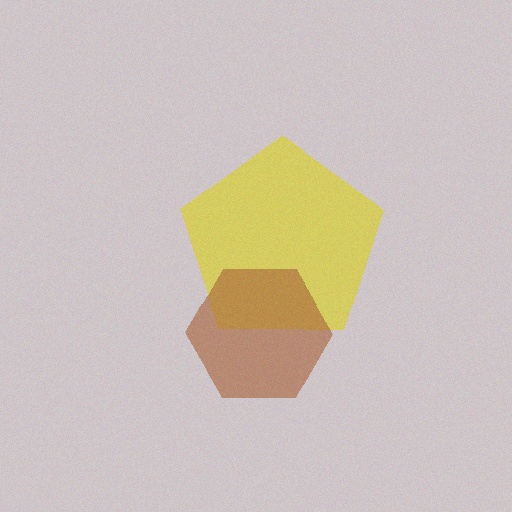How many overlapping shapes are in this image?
There are 2 overlapping shapes in the image.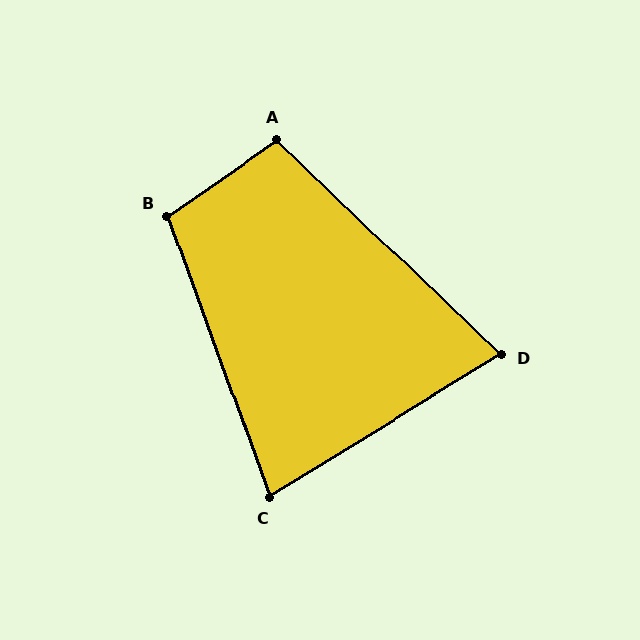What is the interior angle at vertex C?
Approximately 78 degrees (acute).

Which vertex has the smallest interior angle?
D, at approximately 75 degrees.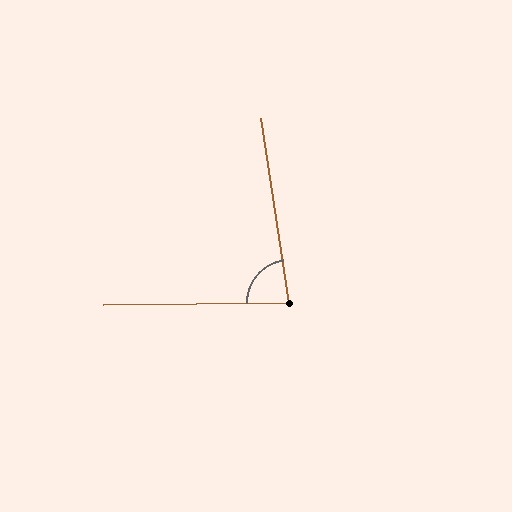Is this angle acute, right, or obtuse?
It is acute.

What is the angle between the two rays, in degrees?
Approximately 82 degrees.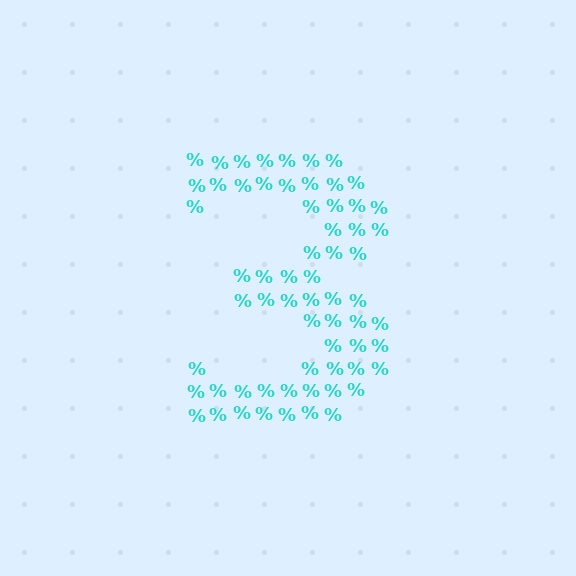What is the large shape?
The large shape is the digit 3.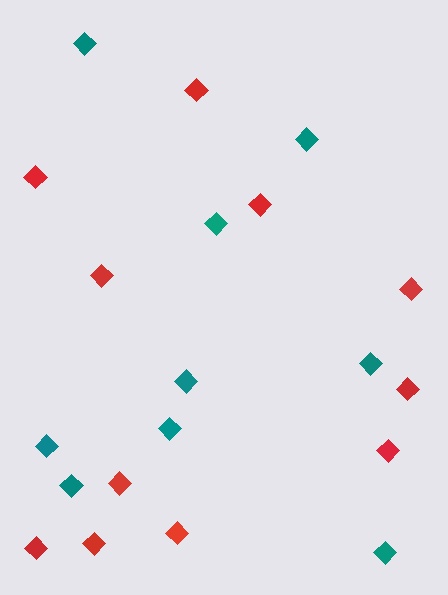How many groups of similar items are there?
There are 2 groups: one group of red diamonds (11) and one group of teal diamonds (9).